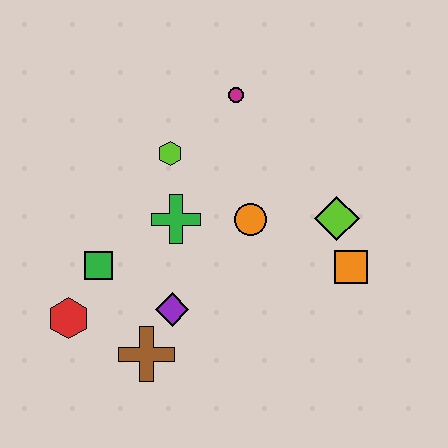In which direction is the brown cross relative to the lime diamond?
The brown cross is to the left of the lime diamond.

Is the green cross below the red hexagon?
No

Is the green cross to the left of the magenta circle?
Yes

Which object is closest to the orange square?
The lime diamond is closest to the orange square.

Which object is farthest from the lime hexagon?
The orange square is farthest from the lime hexagon.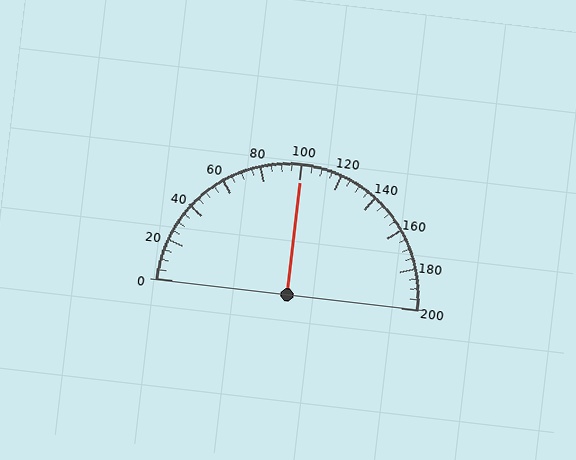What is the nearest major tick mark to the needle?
The nearest major tick mark is 100.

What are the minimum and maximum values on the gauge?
The gauge ranges from 0 to 200.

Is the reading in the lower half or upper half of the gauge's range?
The reading is in the upper half of the range (0 to 200).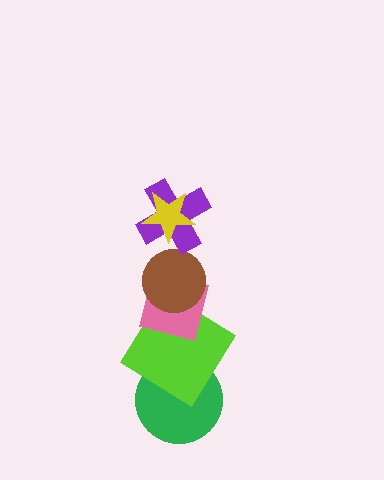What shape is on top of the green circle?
The lime diamond is on top of the green circle.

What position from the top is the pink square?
The pink square is 4th from the top.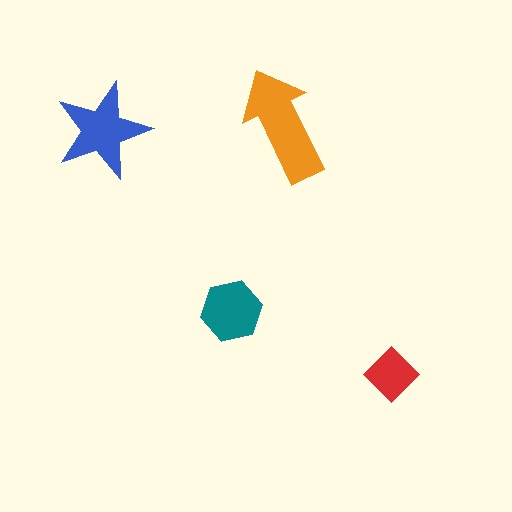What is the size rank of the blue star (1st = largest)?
2nd.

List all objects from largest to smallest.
The orange arrow, the blue star, the teal hexagon, the red diamond.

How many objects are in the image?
There are 4 objects in the image.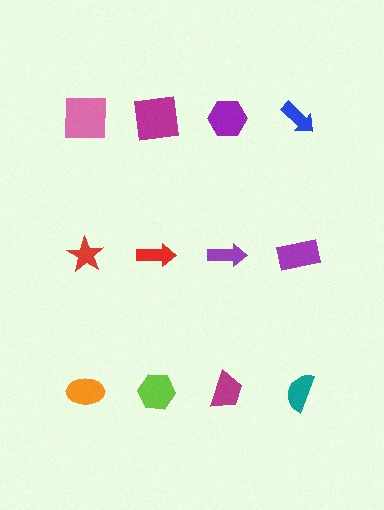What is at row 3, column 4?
A teal semicircle.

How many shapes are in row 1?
4 shapes.